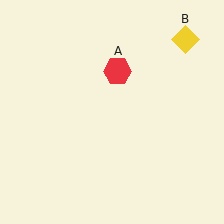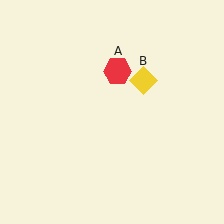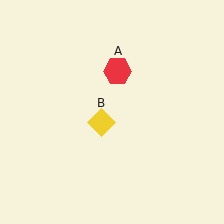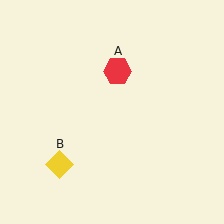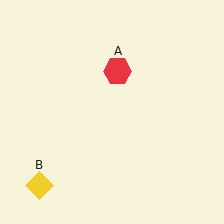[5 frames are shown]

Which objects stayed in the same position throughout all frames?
Red hexagon (object A) remained stationary.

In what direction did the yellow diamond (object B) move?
The yellow diamond (object B) moved down and to the left.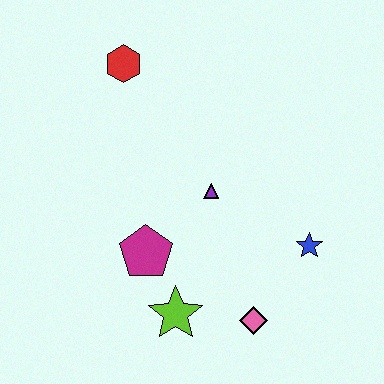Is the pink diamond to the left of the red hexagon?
No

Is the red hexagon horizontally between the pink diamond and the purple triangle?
No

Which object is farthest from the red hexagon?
The pink diamond is farthest from the red hexagon.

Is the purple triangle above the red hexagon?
No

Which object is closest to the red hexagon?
The purple triangle is closest to the red hexagon.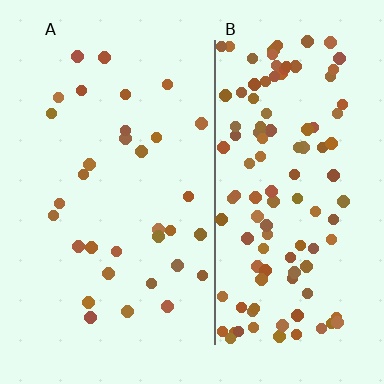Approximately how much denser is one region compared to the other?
Approximately 3.6× — region B over region A.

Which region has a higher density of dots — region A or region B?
B (the right).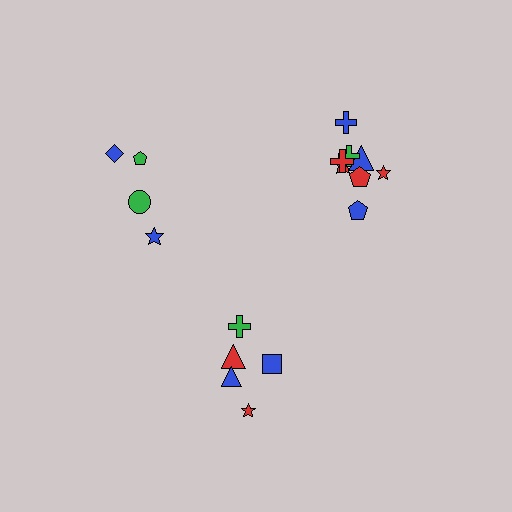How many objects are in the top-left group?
There are 4 objects.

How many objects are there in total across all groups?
There are 17 objects.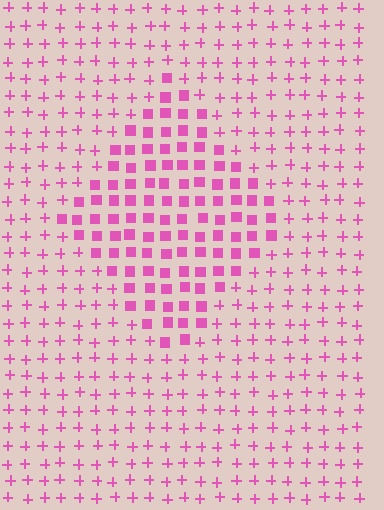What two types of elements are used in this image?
The image uses squares inside the diamond region and plus signs outside it.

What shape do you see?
I see a diamond.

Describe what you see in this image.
The image is filled with small pink elements arranged in a uniform grid. A diamond-shaped region contains squares, while the surrounding area contains plus signs. The boundary is defined purely by the change in element shape.